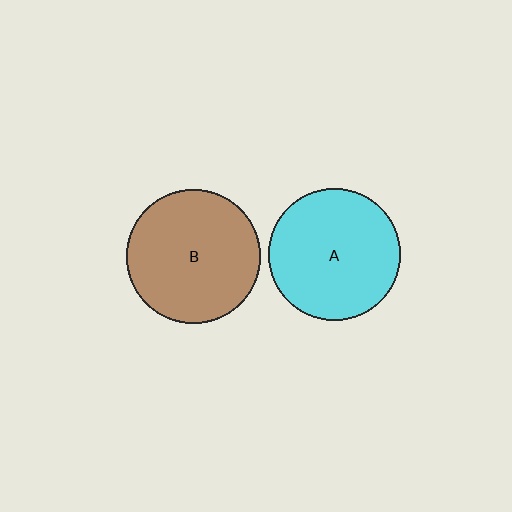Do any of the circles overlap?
No, none of the circles overlap.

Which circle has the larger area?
Circle B (brown).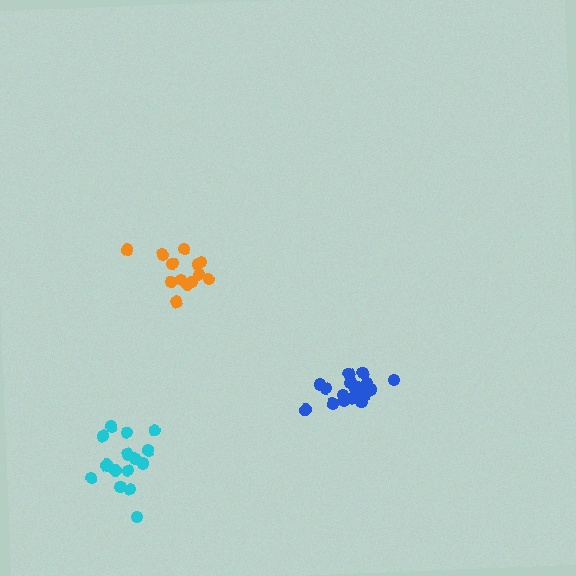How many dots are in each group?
Group 1: 13 dots, Group 2: 19 dots, Group 3: 16 dots (48 total).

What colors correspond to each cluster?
The clusters are colored: orange, blue, cyan.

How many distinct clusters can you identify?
There are 3 distinct clusters.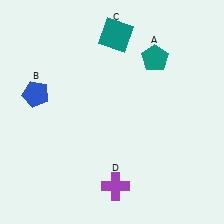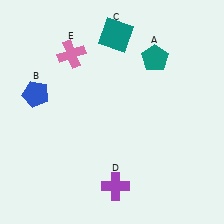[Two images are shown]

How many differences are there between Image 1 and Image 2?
There is 1 difference between the two images.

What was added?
A pink cross (E) was added in Image 2.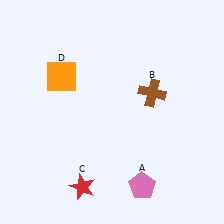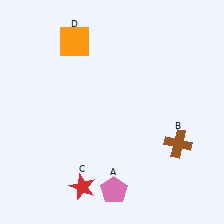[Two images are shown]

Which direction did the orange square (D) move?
The orange square (D) moved up.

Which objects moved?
The objects that moved are: the pink pentagon (A), the brown cross (B), the orange square (D).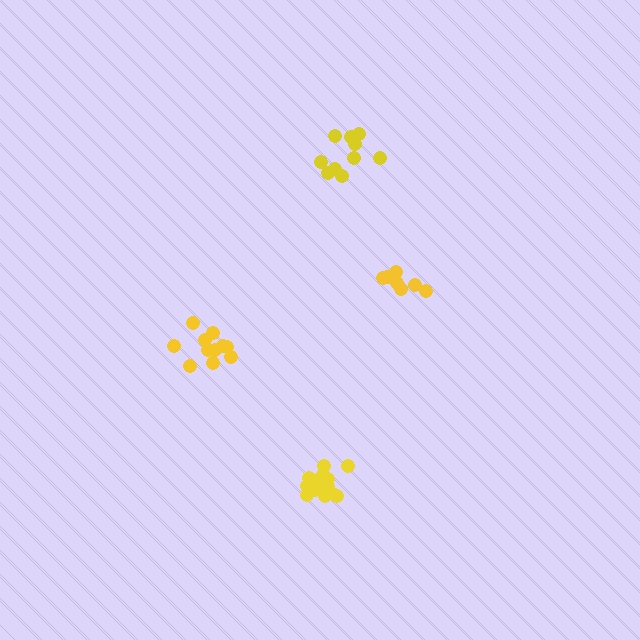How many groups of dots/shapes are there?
There are 4 groups.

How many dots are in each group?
Group 1: 11 dots, Group 2: 14 dots, Group 3: 10 dots, Group 4: 9 dots (44 total).